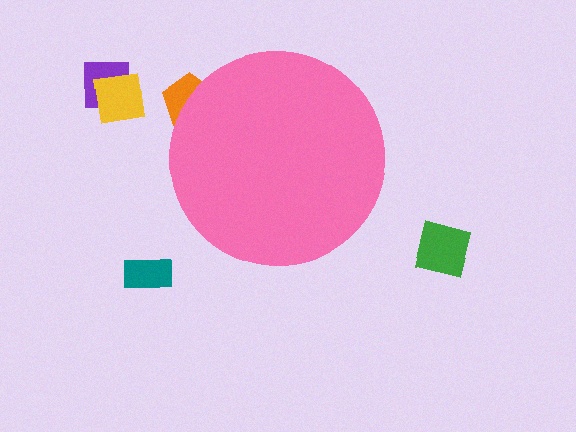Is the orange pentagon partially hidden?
Yes, the orange pentagon is partially hidden behind the pink circle.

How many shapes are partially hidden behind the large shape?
1 shape is partially hidden.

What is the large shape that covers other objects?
A pink circle.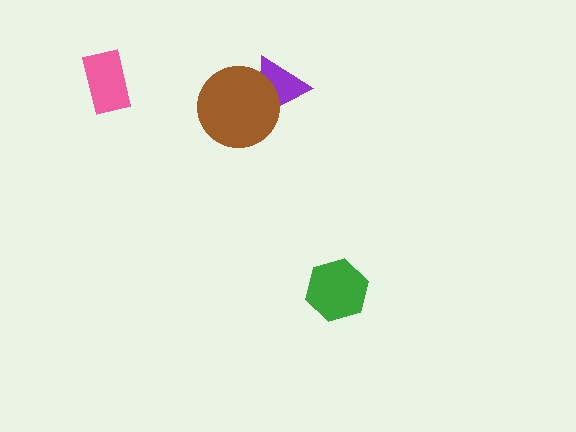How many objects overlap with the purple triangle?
1 object overlaps with the purple triangle.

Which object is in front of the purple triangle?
The brown circle is in front of the purple triangle.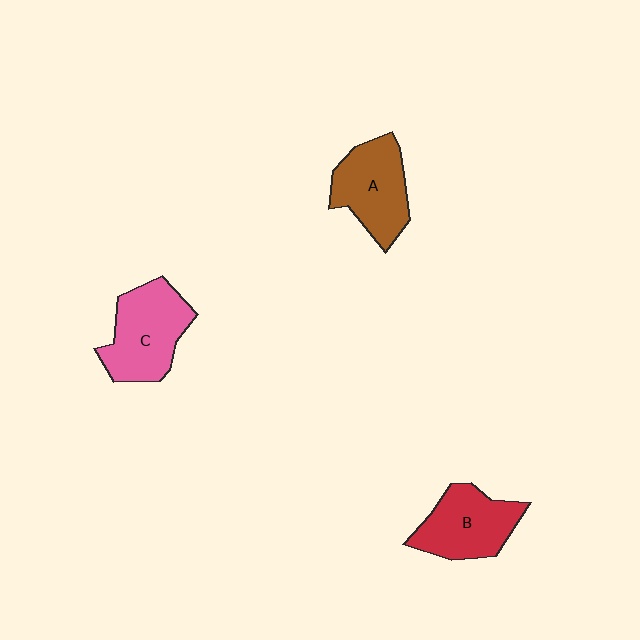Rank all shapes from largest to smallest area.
From largest to smallest: C (pink), A (brown), B (red).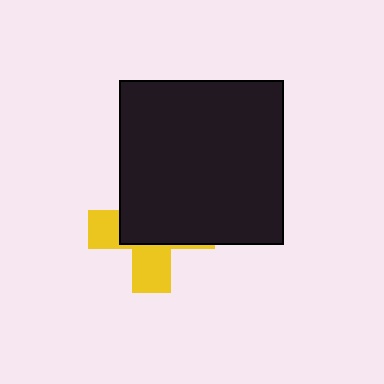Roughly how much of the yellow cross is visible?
A small part of it is visible (roughly 40%).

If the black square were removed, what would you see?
You would see the complete yellow cross.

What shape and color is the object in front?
The object in front is a black square.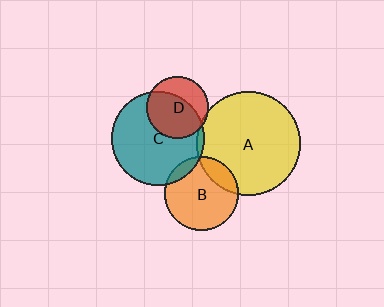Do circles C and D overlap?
Yes.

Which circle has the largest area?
Circle A (yellow).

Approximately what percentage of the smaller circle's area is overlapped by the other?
Approximately 65%.